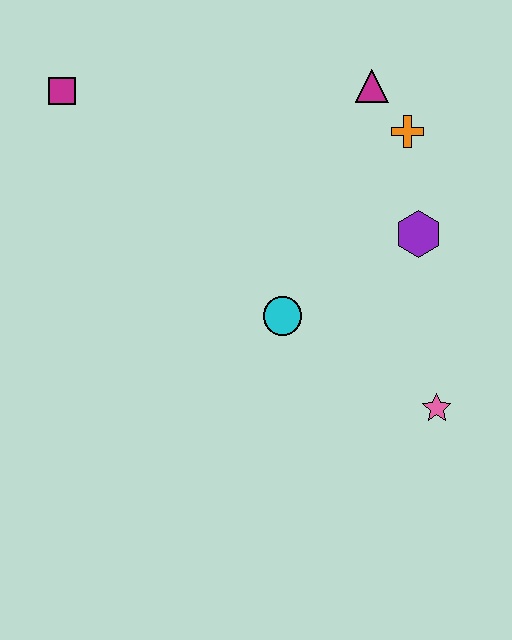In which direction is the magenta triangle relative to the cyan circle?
The magenta triangle is above the cyan circle.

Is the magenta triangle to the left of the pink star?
Yes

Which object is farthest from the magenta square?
The pink star is farthest from the magenta square.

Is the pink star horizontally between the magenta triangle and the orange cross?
No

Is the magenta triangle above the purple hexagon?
Yes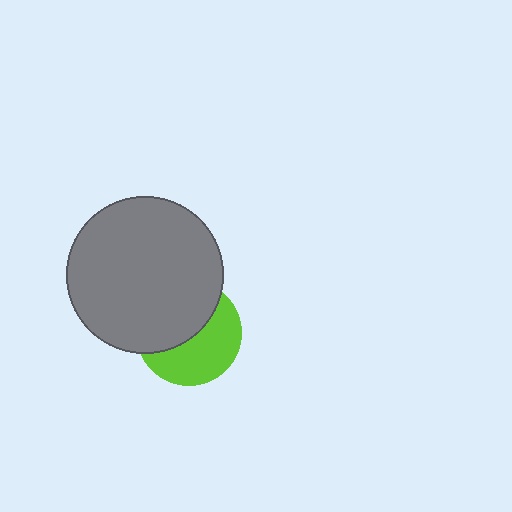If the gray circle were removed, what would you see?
You would see the complete lime circle.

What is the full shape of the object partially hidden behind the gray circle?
The partially hidden object is a lime circle.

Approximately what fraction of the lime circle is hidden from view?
Roughly 50% of the lime circle is hidden behind the gray circle.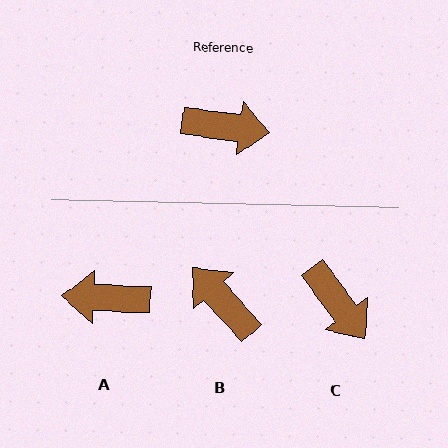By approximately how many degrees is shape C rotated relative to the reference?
Approximately 45 degrees clockwise.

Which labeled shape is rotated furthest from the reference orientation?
A, about 175 degrees away.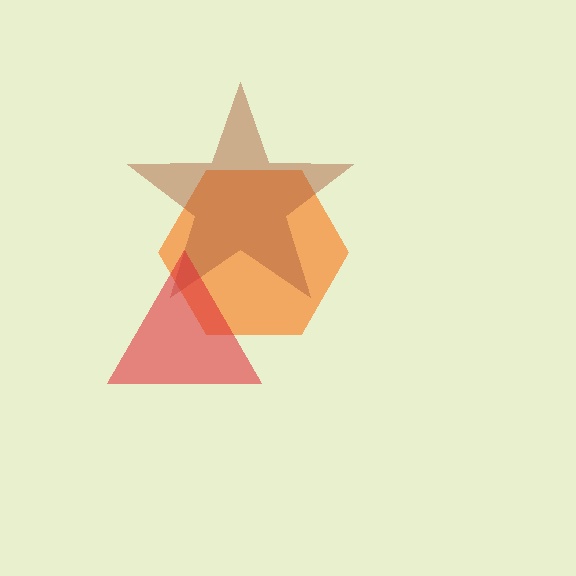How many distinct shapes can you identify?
There are 3 distinct shapes: an orange hexagon, a brown star, a red triangle.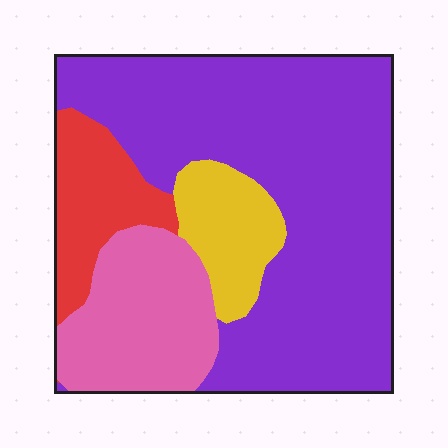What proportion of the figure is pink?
Pink takes up about one fifth (1/5) of the figure.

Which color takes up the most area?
Purple, at roughly 60%.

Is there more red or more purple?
Purple.